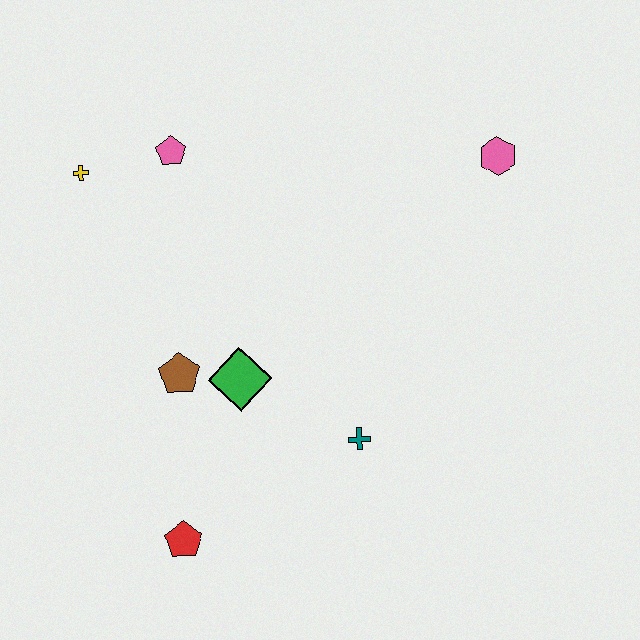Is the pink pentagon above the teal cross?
Yes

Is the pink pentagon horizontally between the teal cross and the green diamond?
No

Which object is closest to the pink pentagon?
The yellow cross is closest to the pink pentagon.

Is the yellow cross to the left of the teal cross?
Yes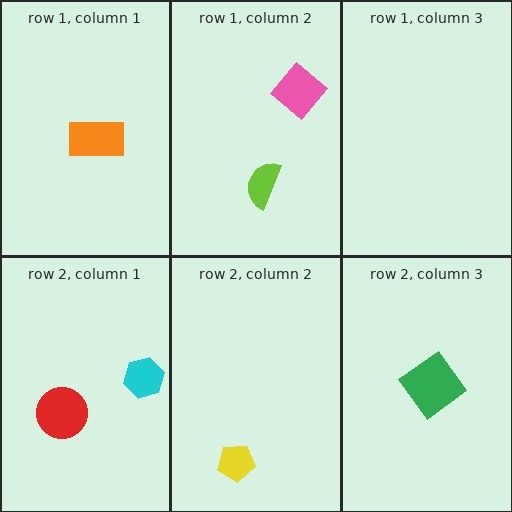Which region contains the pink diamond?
The row 1, column 2 region.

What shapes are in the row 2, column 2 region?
The yellow pentagon.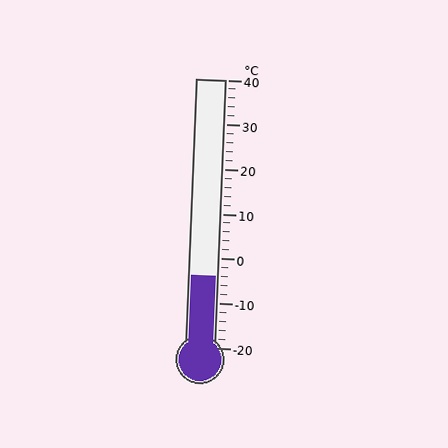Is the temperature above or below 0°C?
The temperature is below 0°C.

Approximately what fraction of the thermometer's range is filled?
The thermometer is filled to approximately 25% of its range.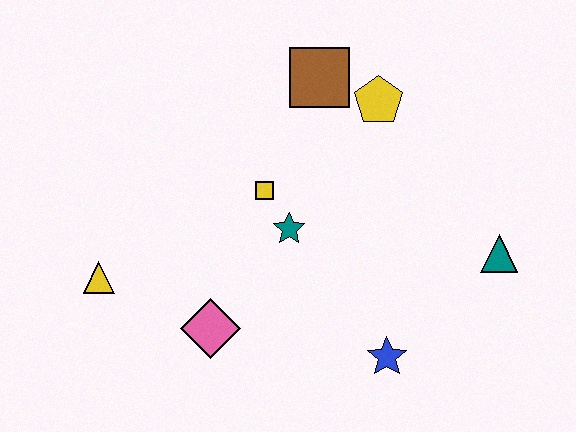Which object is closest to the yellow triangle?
The pink diamond is closest to the yellow triangle.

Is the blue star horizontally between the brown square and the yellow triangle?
No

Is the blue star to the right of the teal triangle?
No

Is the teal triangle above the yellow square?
No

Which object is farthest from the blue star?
The yellow triangle is farthest from the blue star.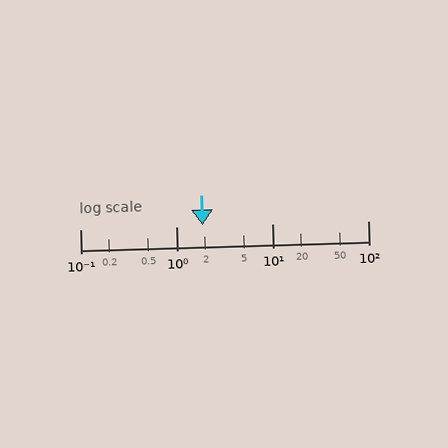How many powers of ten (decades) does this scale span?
The scale spans 3 decades, from 0.1 to 100.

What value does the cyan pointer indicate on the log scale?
The pointer indicates approximately 1.9.